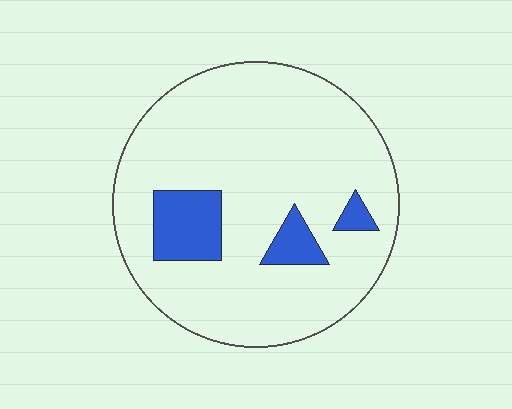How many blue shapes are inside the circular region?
3.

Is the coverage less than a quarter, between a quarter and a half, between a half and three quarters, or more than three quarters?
Less than a quarter.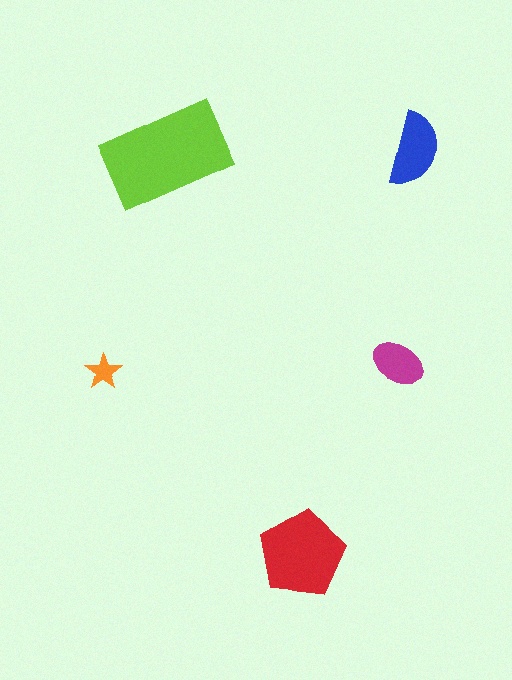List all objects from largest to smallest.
The lime rectangle, the red pentagon, the blue semicircle, the magenta ellipse, the orange star.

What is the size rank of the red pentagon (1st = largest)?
2nd.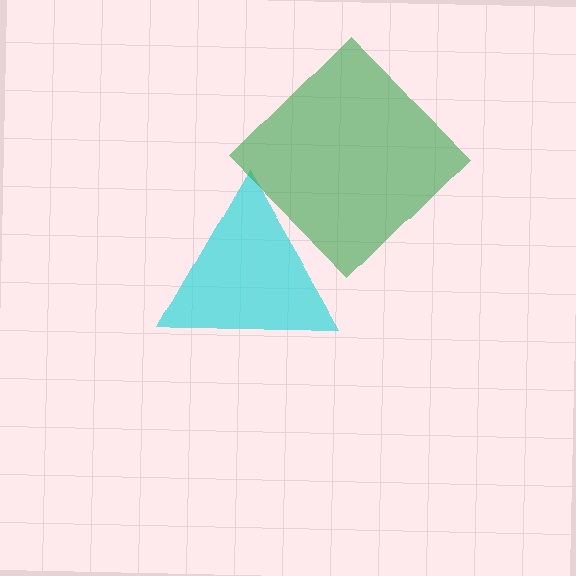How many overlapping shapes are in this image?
There are 2 overlapping shapes in the image.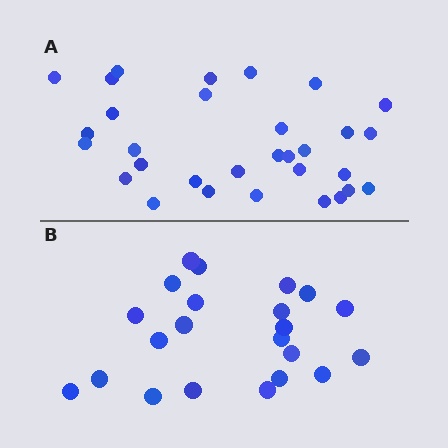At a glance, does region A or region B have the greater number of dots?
Region A (the top region) has more dots.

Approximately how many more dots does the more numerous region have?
Region A has roughly 8 or so more dots than region B.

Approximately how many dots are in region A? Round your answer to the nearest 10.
About 30 dots. (The exact count is 31, which rounds to 30.)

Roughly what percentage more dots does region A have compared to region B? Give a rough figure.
About 40% more.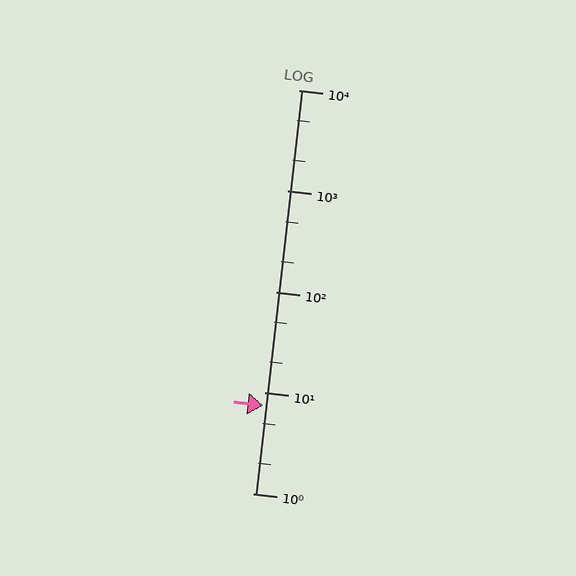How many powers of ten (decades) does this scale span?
The scale spans 4 decades, from 1 to 10000.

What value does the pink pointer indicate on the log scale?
The pointer indicates approximately 7.4.